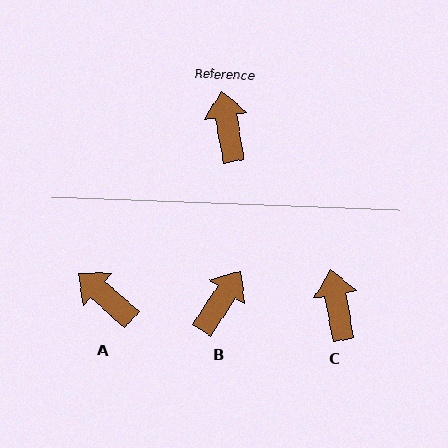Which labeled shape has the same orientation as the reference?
C.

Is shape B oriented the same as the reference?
No, it is off by about 44 degrees.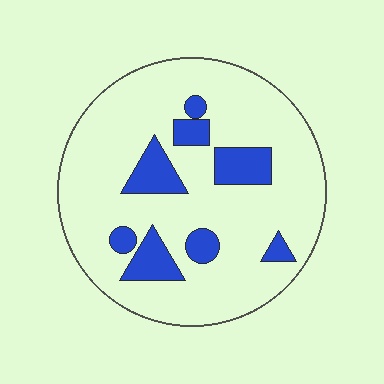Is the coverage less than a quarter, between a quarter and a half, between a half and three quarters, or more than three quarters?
Less than a quarter.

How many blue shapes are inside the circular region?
8.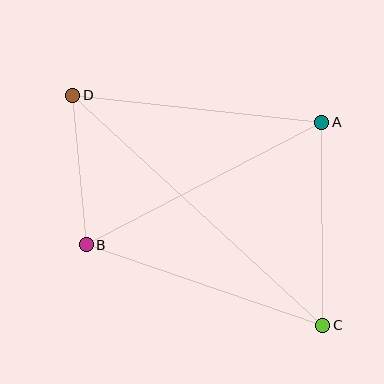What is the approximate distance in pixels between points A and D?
The distance between A and D is approximately 250 pixels.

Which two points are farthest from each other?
Points C and D are farthest from each other.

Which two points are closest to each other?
Points B and D are closest to each other.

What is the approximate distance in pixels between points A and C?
The distance between A and C is approximately 203 pixels.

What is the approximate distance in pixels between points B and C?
The distance between B and C is approximately 250 pixels.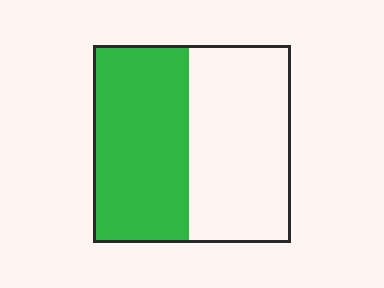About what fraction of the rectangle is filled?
About one half (1/2).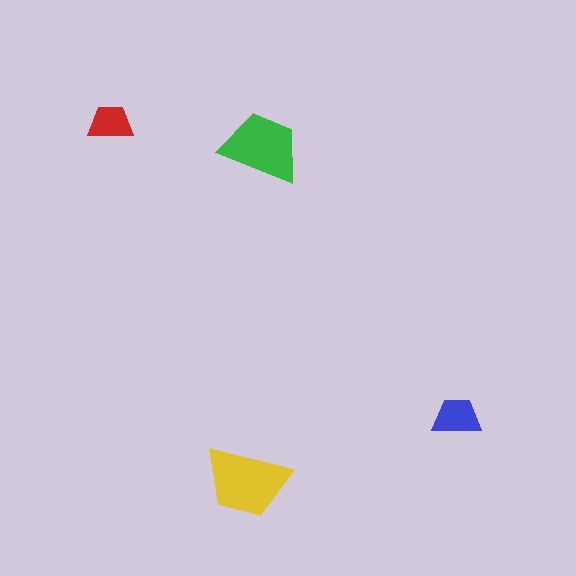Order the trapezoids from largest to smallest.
the yellow one, the green one, the blue one, the red one.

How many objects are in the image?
There are 4 objects in the image.